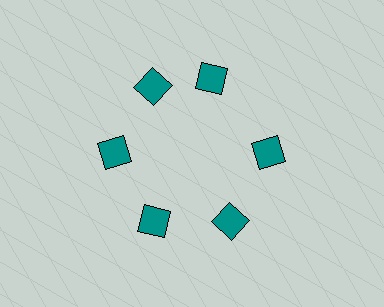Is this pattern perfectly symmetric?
No. The 6 teal diamonds are arranged in a ring, but one element near the 1 o'clock position is rotated out of alignment along the ring, breaking the 6-fold rotational symmetry.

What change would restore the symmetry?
The symmetry would be restored by rotating it back into even spacing with its neighbors so that all 6 diamonds sit at equal angles and equal distance from the center.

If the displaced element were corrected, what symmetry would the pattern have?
It would have 6-fold rotational symmetry — the pattern would map onto itself every 60 degrees.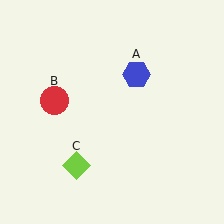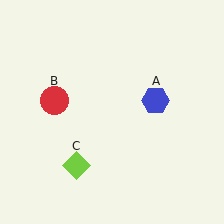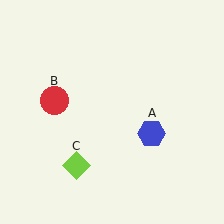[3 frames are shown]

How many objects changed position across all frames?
1 object changed position: blue hexagon (object A).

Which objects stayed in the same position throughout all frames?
Red circle (object B) and lime diamond (object C) remained stationary.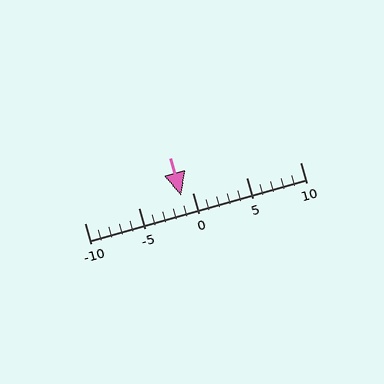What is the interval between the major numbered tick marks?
The major tick marks are spaced 5 units apart.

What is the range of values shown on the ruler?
The ruler shows values from -10 to 10.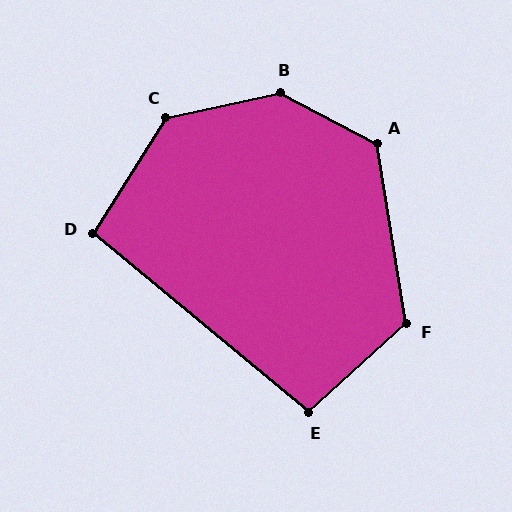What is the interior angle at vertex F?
Approximately 123 degrees (obtuse).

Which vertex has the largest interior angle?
B, at approximately 140 degrees.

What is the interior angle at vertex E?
Approximately 98 degrees (obtuse).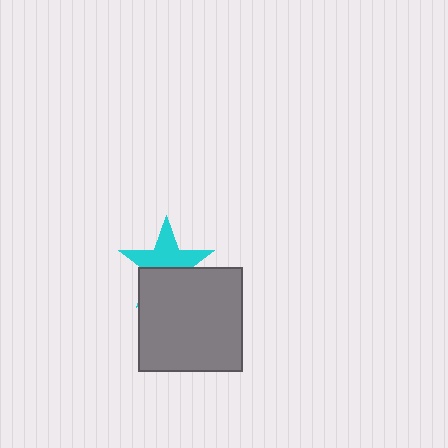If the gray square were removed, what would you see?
You would see the complete cyan star.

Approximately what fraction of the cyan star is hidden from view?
Roughly 43% of the cyan star is hidden behind the gray square.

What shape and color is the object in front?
The object in front is a gray square.